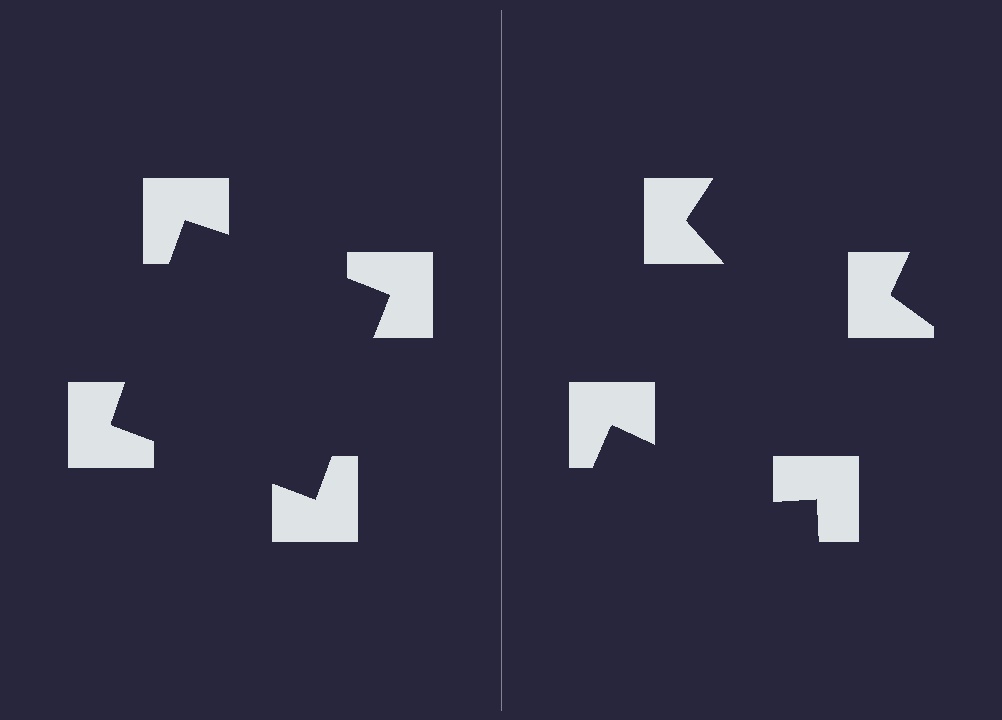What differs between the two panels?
The notched squares are positioned identically on both sides; only the wedge orientations differ. On the left they align to a square; on the right they are misaligned.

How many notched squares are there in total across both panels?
8 — 4 on each side.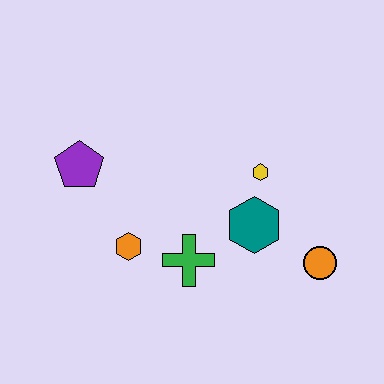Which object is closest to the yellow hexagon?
The teal hexagon is closest to the yellow hexagon.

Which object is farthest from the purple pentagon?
The orange circle is farthest from the purple pentagon.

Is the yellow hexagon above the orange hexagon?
Yes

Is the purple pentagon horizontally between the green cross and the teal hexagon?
No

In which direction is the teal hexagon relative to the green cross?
The teal hexagon is to the right of the green cross.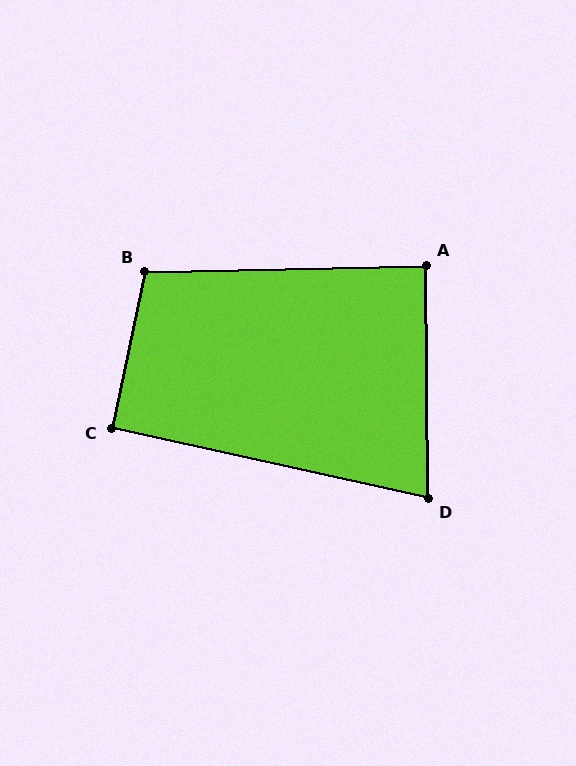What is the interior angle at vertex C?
Approximately 91 degrees (approximately right).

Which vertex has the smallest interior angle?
D, at approximately 77 degrees.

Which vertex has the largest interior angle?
B, at approximately 103 degrees.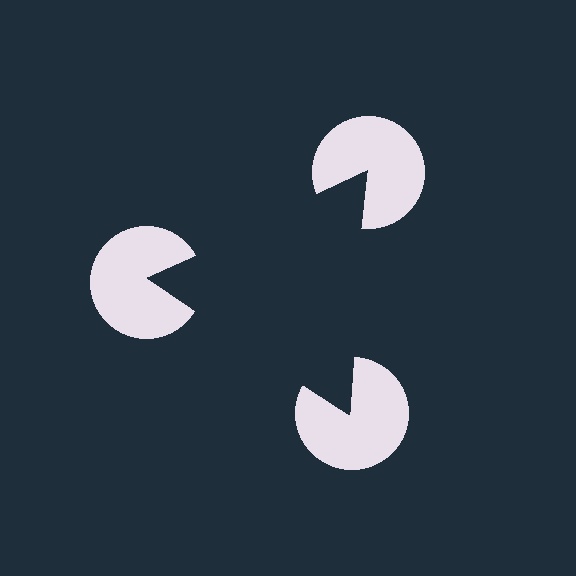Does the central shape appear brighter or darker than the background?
It typically appears slightly darker than the background, even though no actual brightness change is drawn.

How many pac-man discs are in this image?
There are 3 — one at each vertex of the illusory triangle.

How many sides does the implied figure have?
3 sides.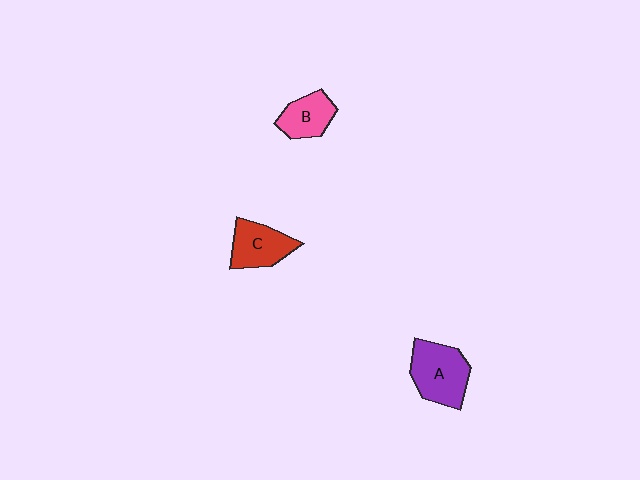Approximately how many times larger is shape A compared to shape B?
Approximately 1.5 times.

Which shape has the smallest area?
Shape B (pink).